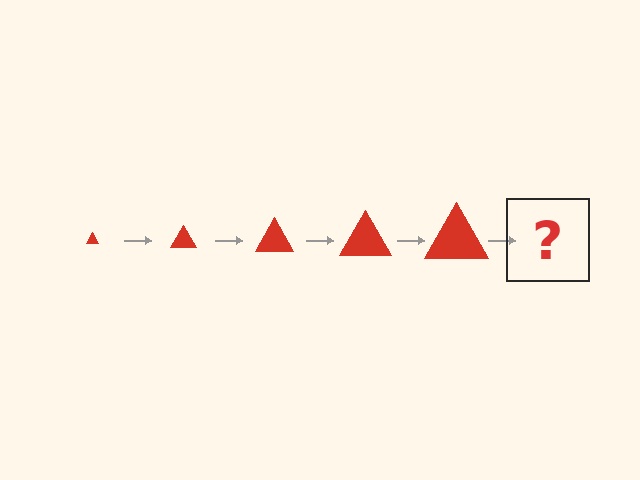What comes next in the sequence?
The next element should be a red triangle, larger than the previous one.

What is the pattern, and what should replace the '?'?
The pattern is that the triangle gets progressively larger each step. The '?' should be a red triangle, larger than the previous one.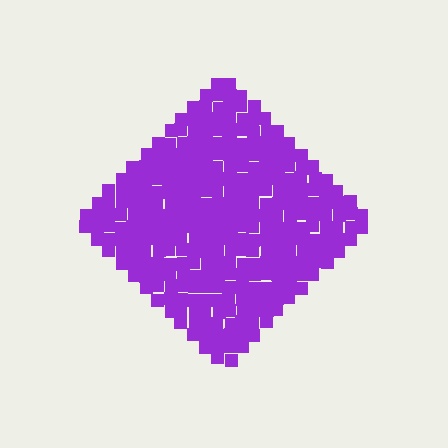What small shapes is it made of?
It is made of small squares.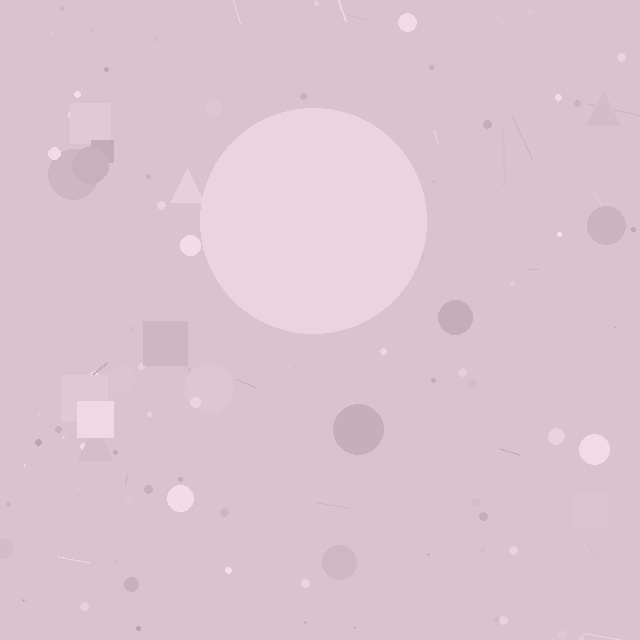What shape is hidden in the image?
A circle is hidden in the image.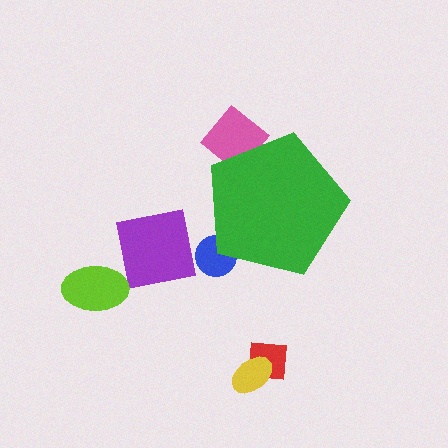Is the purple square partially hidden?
No, the purple square is fully visible.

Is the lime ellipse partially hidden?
No, the lime ellipse is fully visible.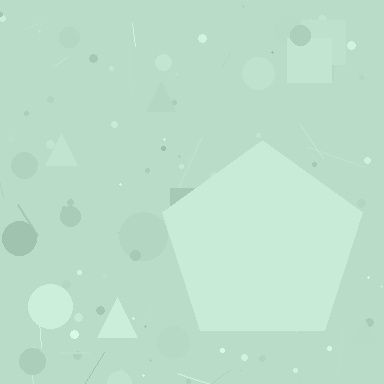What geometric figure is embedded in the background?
A pentagon is embedded in the background.